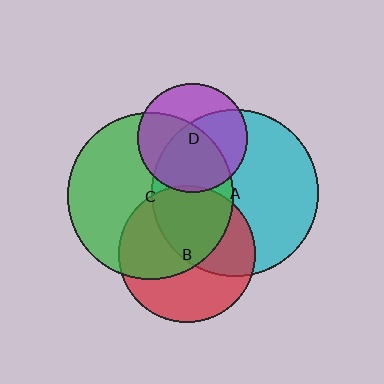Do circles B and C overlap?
Yes.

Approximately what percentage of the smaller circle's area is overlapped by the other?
Approximately 55%.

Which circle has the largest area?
Circle A (cyan).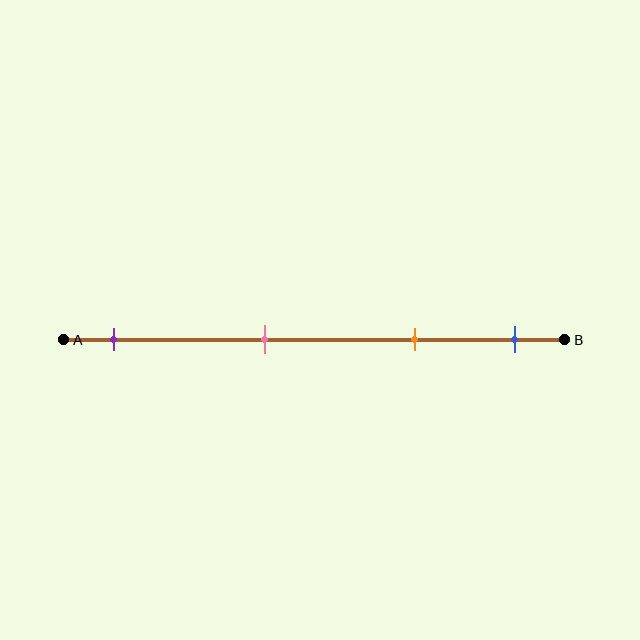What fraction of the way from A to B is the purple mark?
The purple mark is approximately 10% (0.1) of the way from A to B.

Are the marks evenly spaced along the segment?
No, the marks are not evenly spaced.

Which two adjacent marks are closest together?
The orange and blue marks are the closest adjacent pair.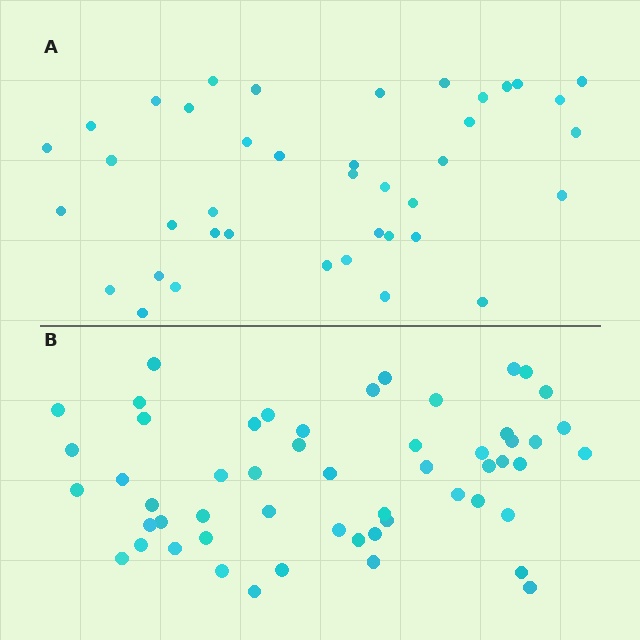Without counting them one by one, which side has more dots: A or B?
Region B (the bottom region) has more dots.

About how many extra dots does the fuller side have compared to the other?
Region B has approximately 15 more dots than region A.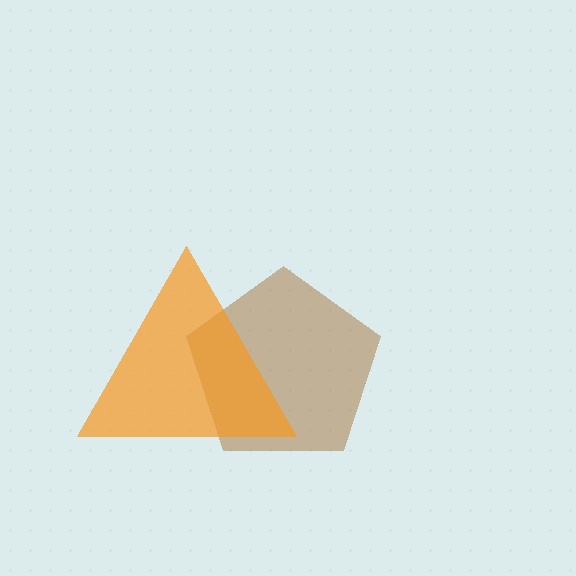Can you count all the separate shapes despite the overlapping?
Yes, there are 2 separate shapes.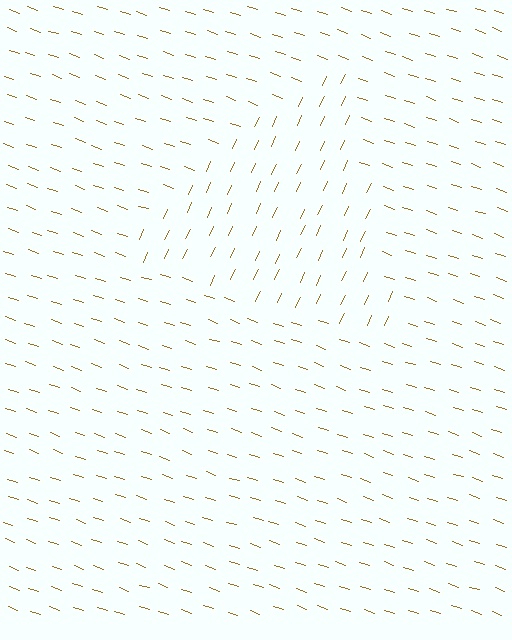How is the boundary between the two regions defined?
The boundary is defined purely by a change in line orientation (approximately 84 degrees difference). All lines are the same color and thickness.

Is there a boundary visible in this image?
Yes, there is a texture boundary formed by a change in line orientation.